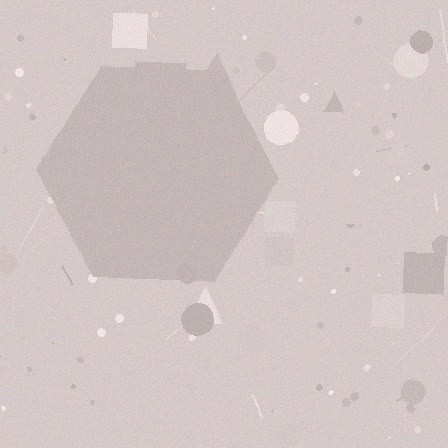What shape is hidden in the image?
A hexagon is hidden in the image.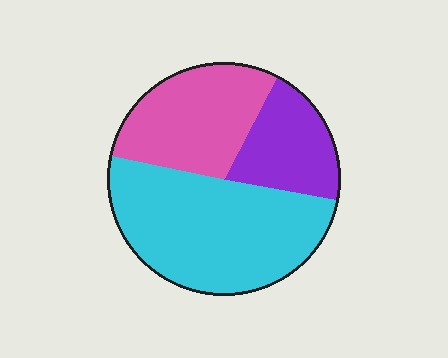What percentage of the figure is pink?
Pink takes up about one third (1/3) of the figure.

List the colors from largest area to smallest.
From largest to smallest: cyan, pink, purple.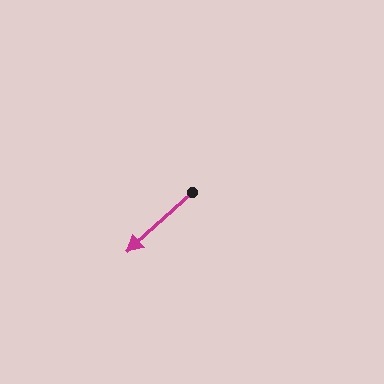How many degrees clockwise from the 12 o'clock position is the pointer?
Approximately 227 degrees.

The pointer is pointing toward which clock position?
Roughly 8 o'clock.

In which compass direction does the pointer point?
Southwest.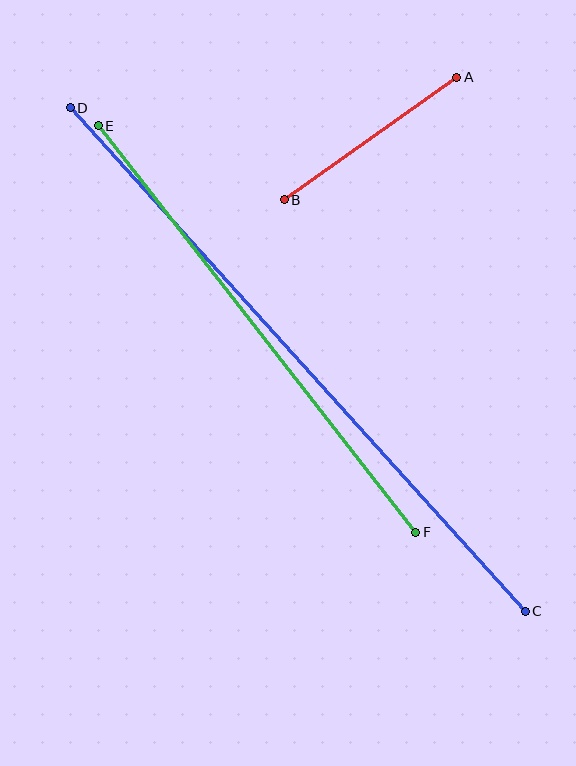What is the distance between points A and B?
The distance is approximately 212 pixels.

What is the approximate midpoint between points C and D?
The midpoint is at approximately (298, 359) pixels.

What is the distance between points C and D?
The distance is approximately 678 pixels.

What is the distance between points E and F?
The distance is approximately 516 pixels.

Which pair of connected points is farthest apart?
Points C and D are farthest apart.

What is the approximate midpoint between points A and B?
The midpoint is at approximately (371, 139) pixels.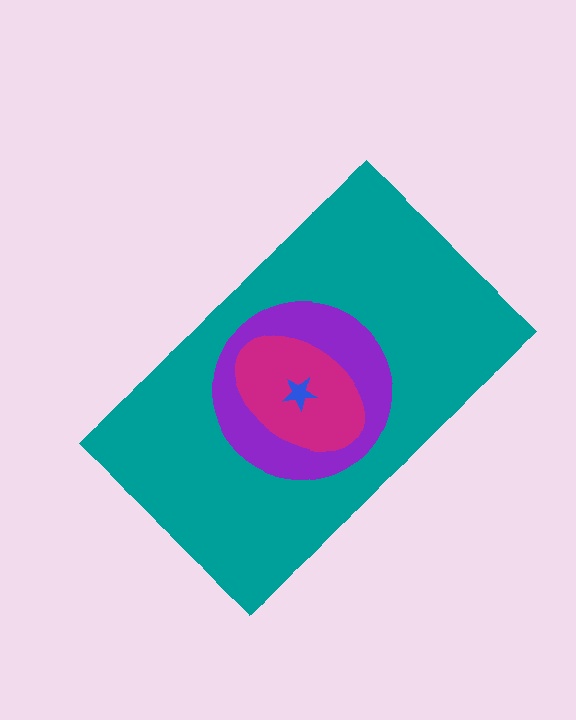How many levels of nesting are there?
4.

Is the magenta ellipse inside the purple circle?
Yes.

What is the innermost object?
The blue star.